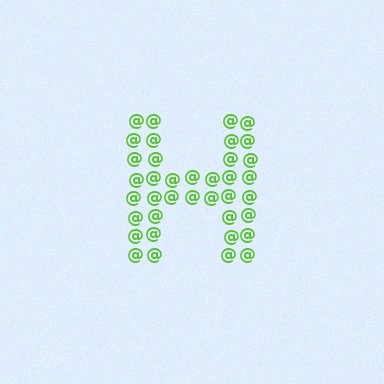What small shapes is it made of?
It is made of small at signs.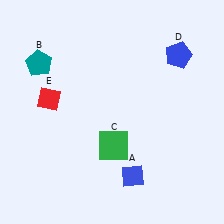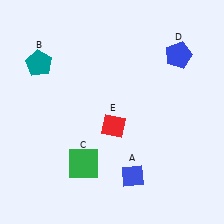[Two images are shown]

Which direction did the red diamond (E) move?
The red diamond (E) moved right.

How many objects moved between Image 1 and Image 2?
2 objects moved between the two images.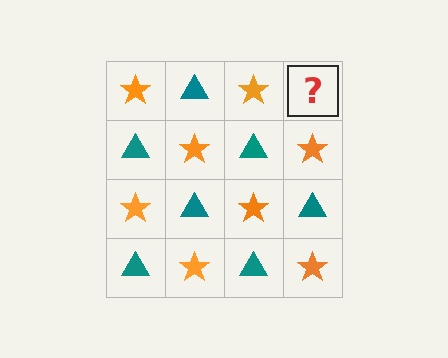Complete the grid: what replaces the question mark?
The question mark should be replaced with a teal triangle.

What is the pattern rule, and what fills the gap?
The rule is that it alternates orange star and teal triangle in a checkerboard pattern. The gap should be filled with a teal triangle.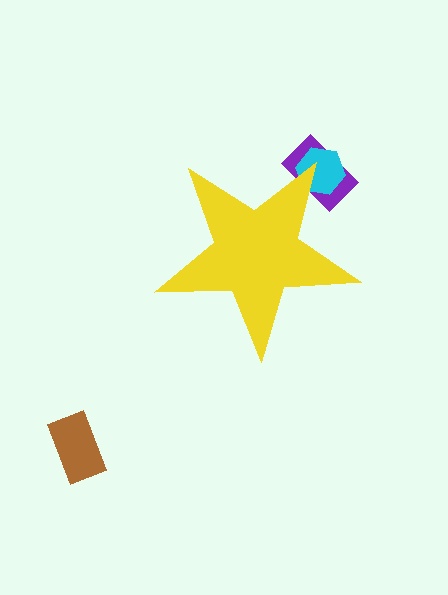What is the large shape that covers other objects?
A yellow star.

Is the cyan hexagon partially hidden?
Yes, the cyan hexagon is partially hidden behind the yellow star.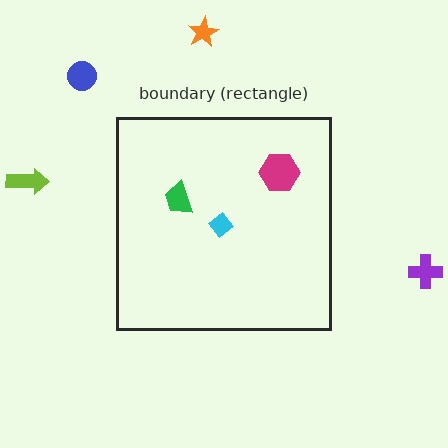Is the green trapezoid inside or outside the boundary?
Inside.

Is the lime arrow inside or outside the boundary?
Outside.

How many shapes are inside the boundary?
3 inside, 4 outside.